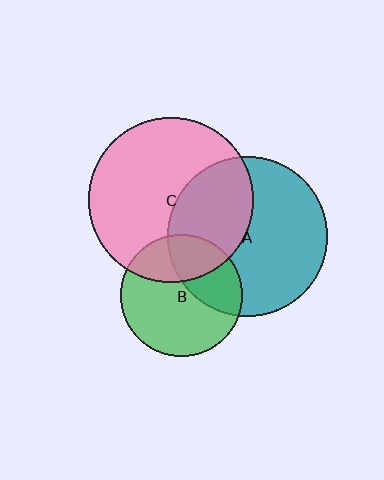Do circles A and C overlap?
Yes.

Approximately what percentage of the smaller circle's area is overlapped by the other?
Approximately 40%.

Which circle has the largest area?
Circle C (pink).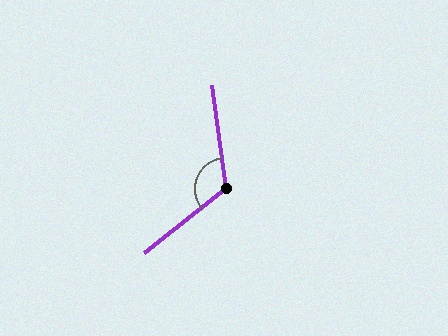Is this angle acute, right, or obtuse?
It is obtuse.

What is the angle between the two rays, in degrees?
Approximately 121 degrees.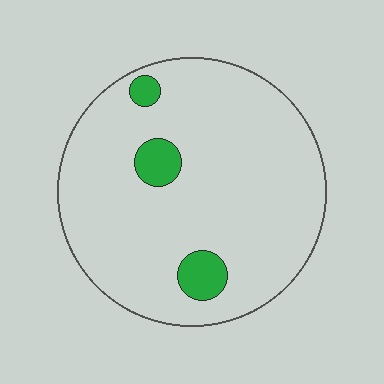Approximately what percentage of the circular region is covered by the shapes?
Approximately 10%.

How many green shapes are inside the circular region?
3.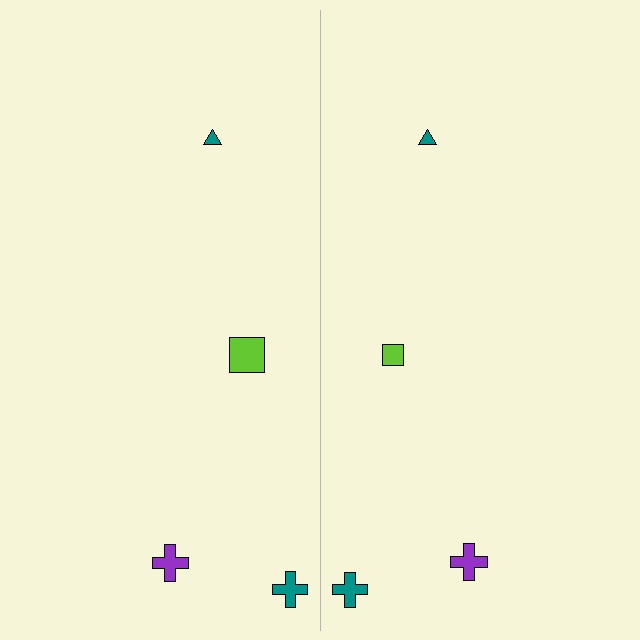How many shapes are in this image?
There are 8 shapes in this image.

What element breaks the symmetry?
The lime square on the right side has a different size than its mirror counterpart.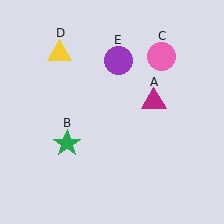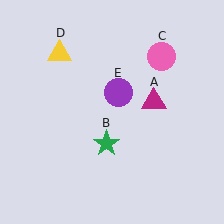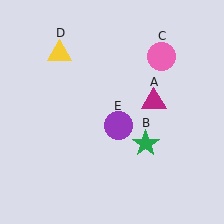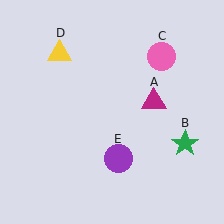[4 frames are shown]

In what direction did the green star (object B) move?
The green star (object B) moved right.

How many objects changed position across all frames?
2 objects changed position: green star (object B), purple circle (object E).